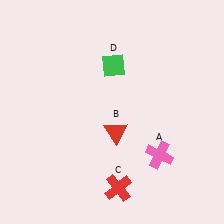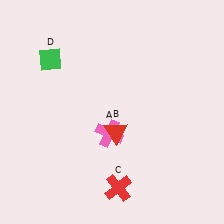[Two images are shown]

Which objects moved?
The objects that moved are: the pink cross (A), the green diamond (D).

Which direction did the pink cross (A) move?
The pink cross (A) moved left.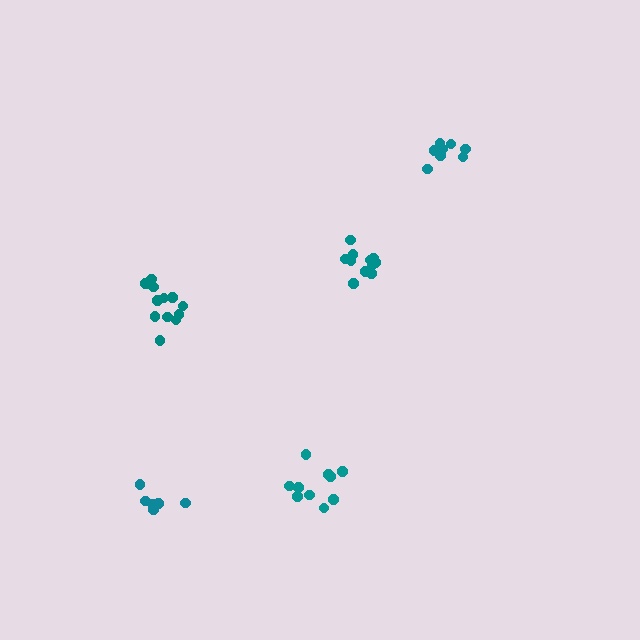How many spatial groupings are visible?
There are 5 spatial groupings.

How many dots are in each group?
Group 1: 11 dots, Group 2: 7 dots, Group 3: 12 dots, Group 4: 10 dots, Group 5: 8 dots (48 total).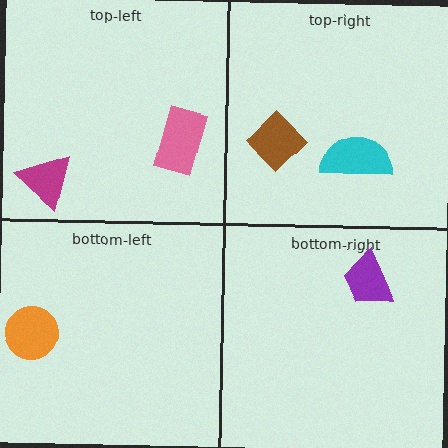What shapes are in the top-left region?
The magenta triangle, the pink rectangle.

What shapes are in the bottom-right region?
The purple trapezoid.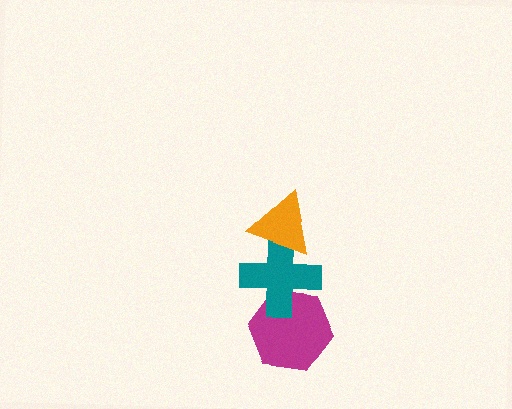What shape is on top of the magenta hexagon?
The teal cross is on top of the magenta hexagon.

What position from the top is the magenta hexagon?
The magenta hexagon is 3rd from the top.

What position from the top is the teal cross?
The teal cross is 2nd from the top.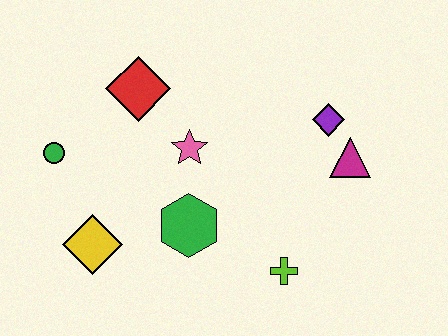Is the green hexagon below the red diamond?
Yes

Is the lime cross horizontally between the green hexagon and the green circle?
No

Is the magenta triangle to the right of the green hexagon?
Yes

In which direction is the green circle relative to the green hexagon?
The green circle is to the left of the green hexagon.